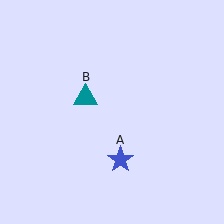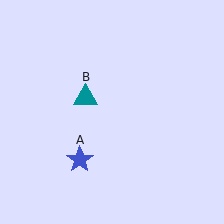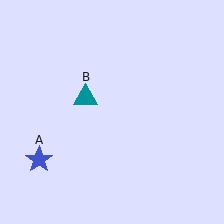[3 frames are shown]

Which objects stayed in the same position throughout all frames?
Teal triangle (object B) remained stationary.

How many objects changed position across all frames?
1 object changed position: blue star (object A).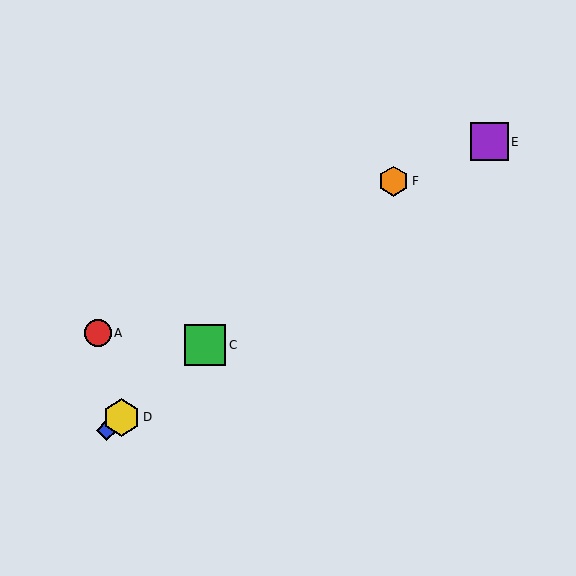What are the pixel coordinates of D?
Object D is at (121, 417).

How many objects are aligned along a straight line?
4 objects (B, C, D, F) are aligned along a straight line.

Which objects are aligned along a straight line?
Objects B, C, D, F are aligned along a straight line.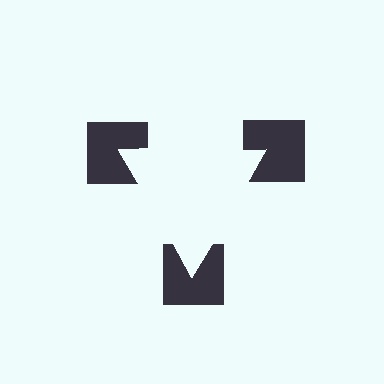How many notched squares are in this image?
There are 3 — one at each vertex of the illusory triangle.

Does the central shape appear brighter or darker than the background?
It typically appears slightly brighter than the background, even though no actual brightness change is drawn.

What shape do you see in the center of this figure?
An illusory triangle — its edges are inferred from the aligned wedge cuts in the notched squares, not physically drawn.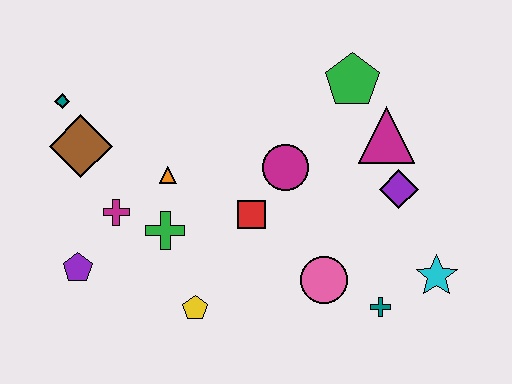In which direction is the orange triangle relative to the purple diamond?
The orange triangle is to the left of the purple diamond.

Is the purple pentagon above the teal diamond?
No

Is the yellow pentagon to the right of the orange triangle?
Yes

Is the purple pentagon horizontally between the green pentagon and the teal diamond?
Yes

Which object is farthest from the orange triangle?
The cyan star is farthest from the orange triangle.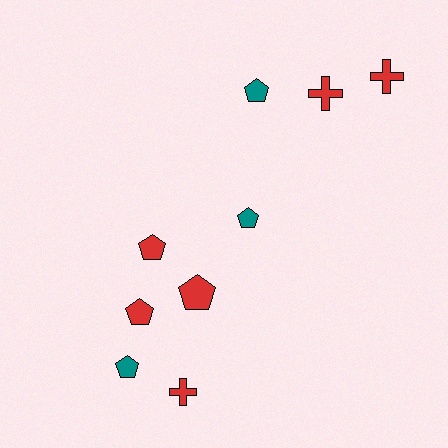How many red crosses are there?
There are 3 red crosses.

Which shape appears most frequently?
Pentagon, with 6 objects.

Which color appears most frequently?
Red, with 6 objects.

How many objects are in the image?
There are 9 objects.